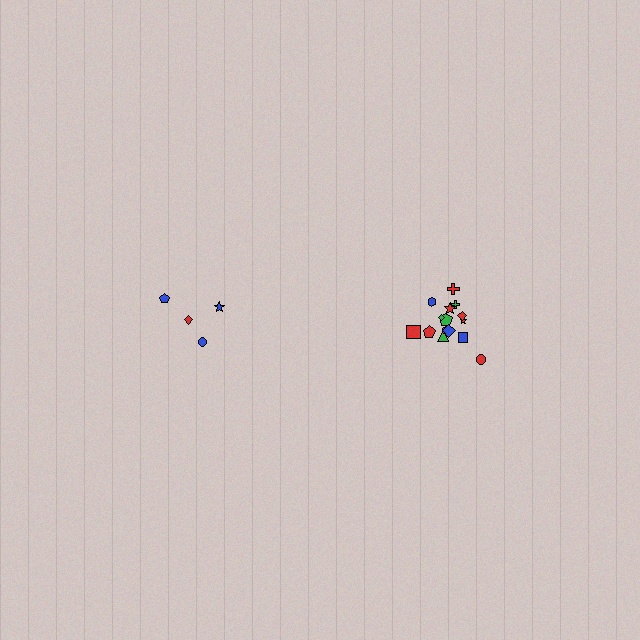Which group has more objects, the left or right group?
The right group.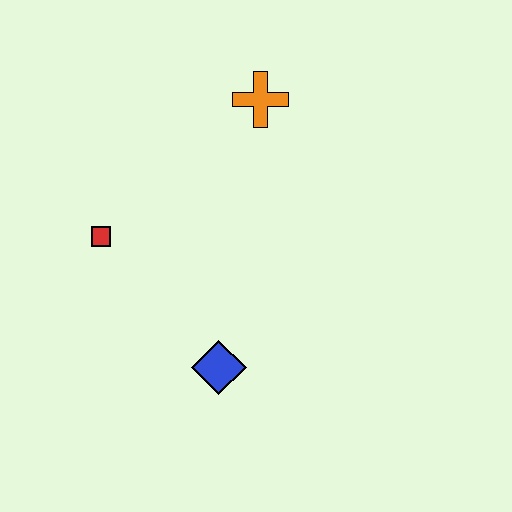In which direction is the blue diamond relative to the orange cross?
The blue diamond is below the orange cross.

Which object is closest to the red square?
The blue diamond is closest to the red square.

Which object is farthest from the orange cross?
The blue diamond is farthest from the orange cross.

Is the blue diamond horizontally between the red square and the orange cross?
Yes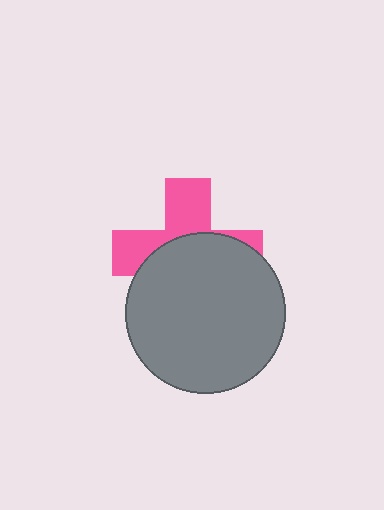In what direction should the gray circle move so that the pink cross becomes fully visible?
The gray circle should move down. That is the shortest direction to clear the overlap and leave the pink cross fully visible.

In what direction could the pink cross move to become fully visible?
The pink cross could move up. That would shift it out from behind the gray circle entirely.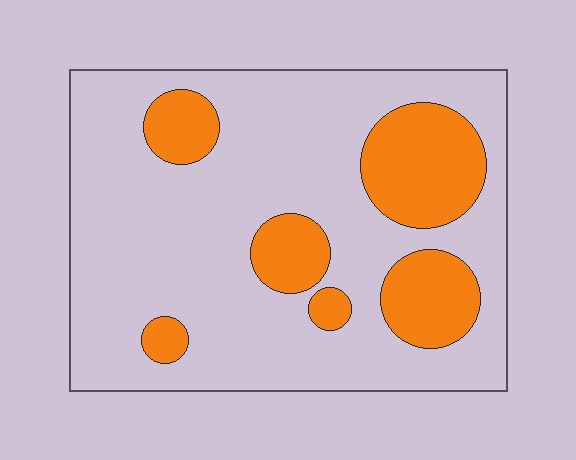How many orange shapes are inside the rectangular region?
6.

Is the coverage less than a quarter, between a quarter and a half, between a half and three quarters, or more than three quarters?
Less than a quarter.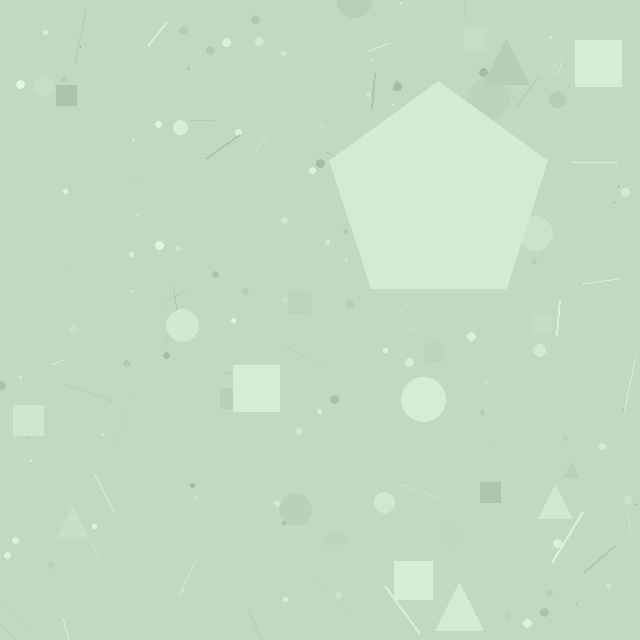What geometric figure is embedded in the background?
A pentagon is embedded in the background.